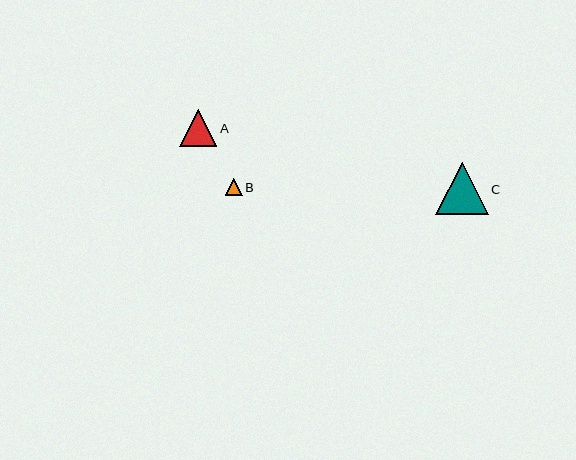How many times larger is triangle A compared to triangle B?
Triangle A is approximately 2.2 times the size of triangle B.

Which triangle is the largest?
Triangle C is the largest with a size of approximately 52 pixels.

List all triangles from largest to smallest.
From largest to smallest: C, A, B.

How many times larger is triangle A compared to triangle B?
Triangle A is approximately 2.2 times the size of triangle B.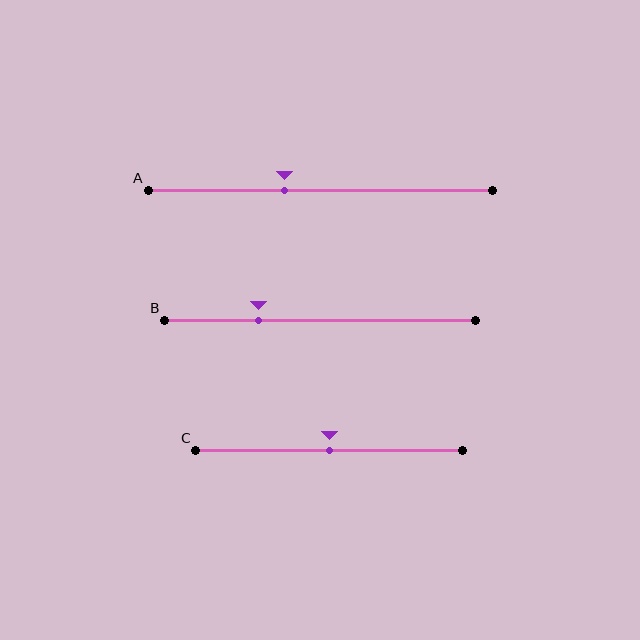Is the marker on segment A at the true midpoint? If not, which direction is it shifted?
No, the marker on segment A is shifted to the left by about 10% of the segment length.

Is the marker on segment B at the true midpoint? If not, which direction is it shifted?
No, the marker on segment B is shifted to the left by about 20% of the segment length.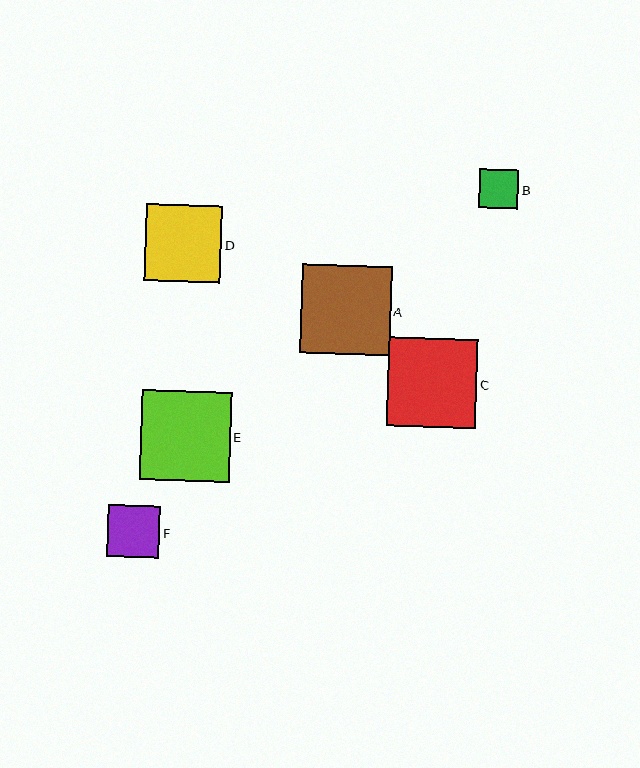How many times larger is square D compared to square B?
Square D is approximately 2.0 times the size of square B.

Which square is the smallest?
Square B is the smallest with a size of approximately 39 pixels.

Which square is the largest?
Square A is the largest with a size of approximately 90 pixels.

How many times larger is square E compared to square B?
Square E is approximately 2.3 times the size of square B.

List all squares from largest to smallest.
From largest to smallest: A, E, C, D, F, B.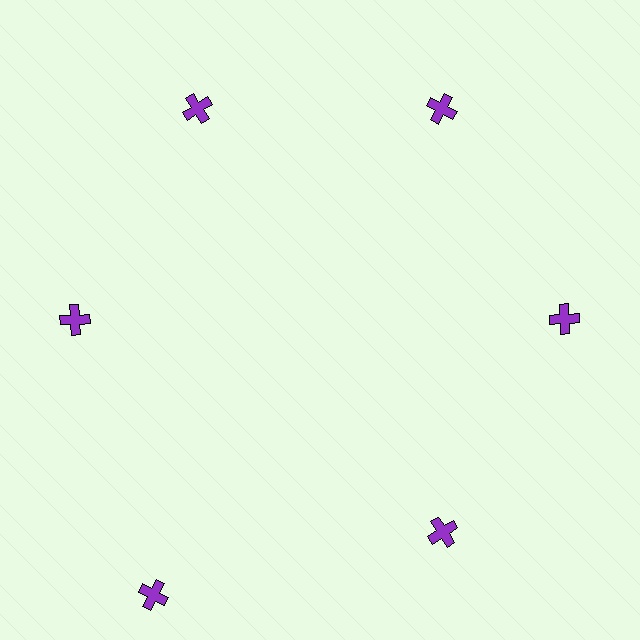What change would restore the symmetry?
The symmetry would be restored by moving it inward, back onto the ring so that all 6 crosses sit at equal angles and equal distance from the center.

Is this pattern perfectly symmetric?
No. The 6 purple crosses are arranged in a ring, but one element near the 7 o'clock position is pushed outward from the center, breaking the 6-fold rotational symmetry.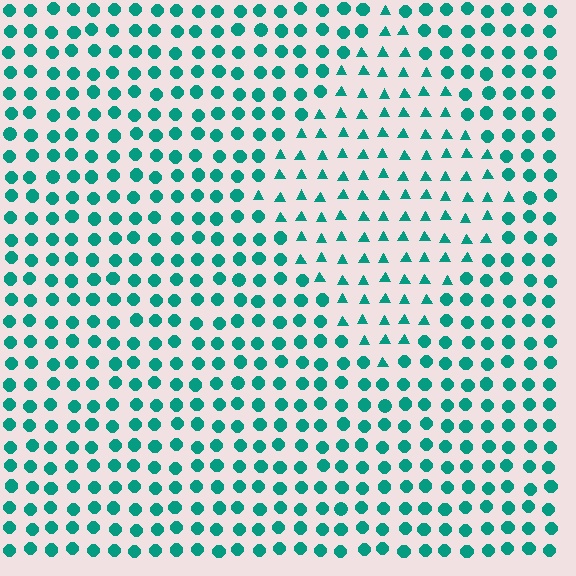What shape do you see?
I see a diamond.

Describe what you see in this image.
The image is filled with small teal elements arranged in a uniform grid. A diamond-shaped region contains triangles, while the surrounding area contains circles. The boundary is defined purely by the change in element shape.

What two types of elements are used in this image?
The image uses triangles inside the diamond region and circles outside it.